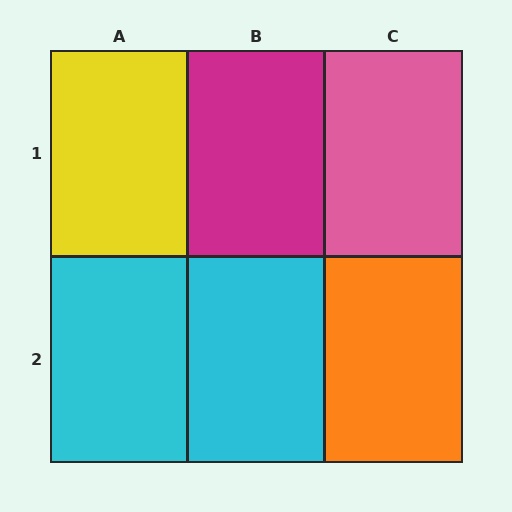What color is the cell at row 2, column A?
Cyan.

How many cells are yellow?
1 cell is yellow.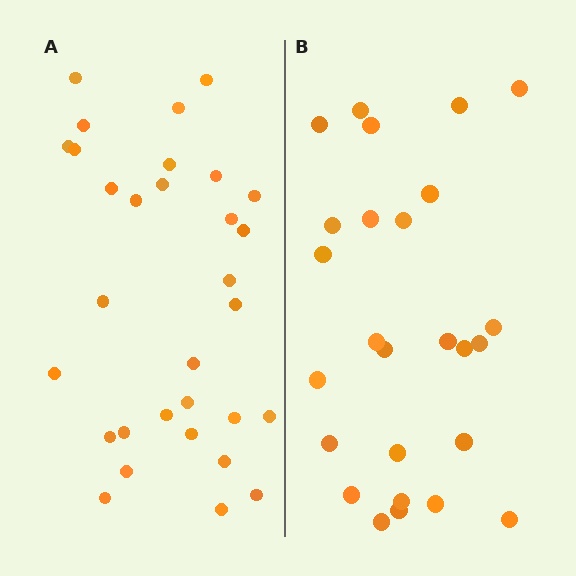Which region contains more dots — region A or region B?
Region A (the left region) has more dots.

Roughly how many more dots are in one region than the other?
Region A has about 5 more dots than region B.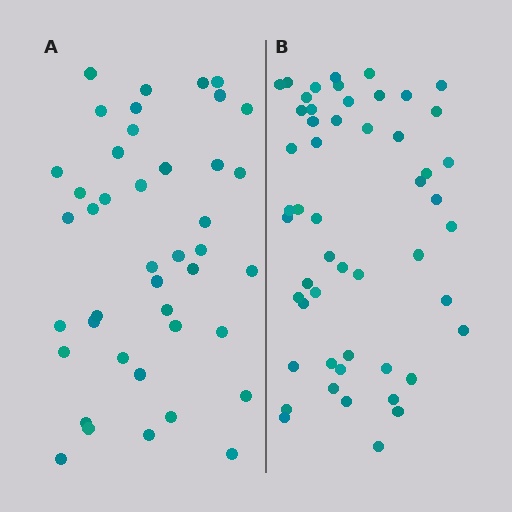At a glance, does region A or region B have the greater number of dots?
Region B (the right region) has more dots.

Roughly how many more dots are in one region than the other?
Region B has roughly 10 or so more dots than region A.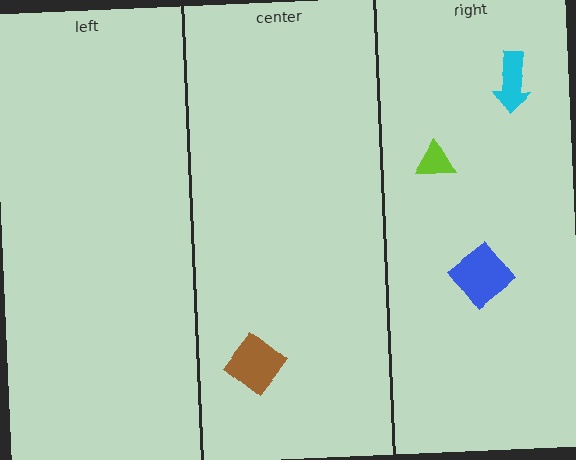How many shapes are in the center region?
1.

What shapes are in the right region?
The cyan arrow, the lime triangle, the blue diamond.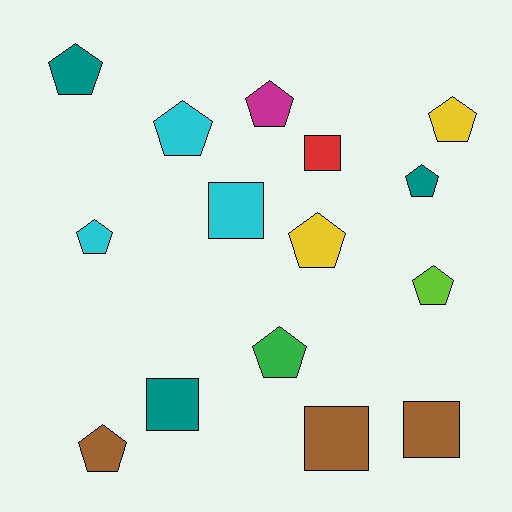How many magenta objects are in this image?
There is 1 magenta object.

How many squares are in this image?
There are 5 squares.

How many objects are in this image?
There are 15 objects.